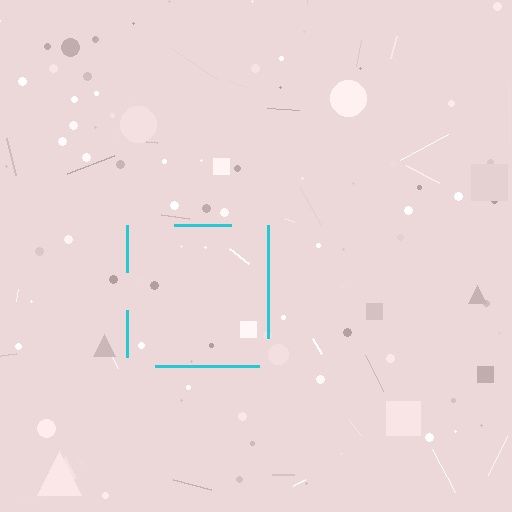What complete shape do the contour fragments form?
The contour fragments form a square.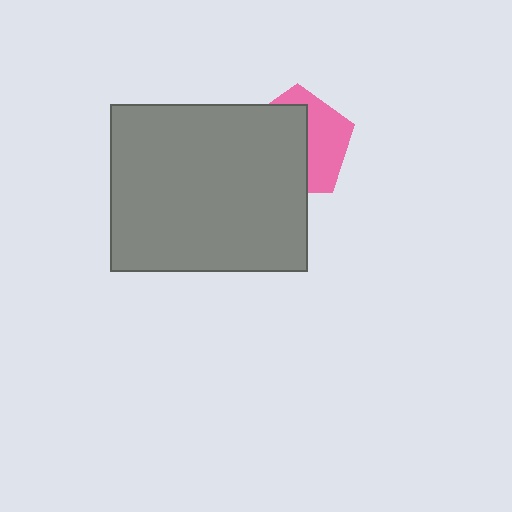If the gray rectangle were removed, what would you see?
You would see the complete pink pentagon.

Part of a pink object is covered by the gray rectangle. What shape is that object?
It is a pentagon.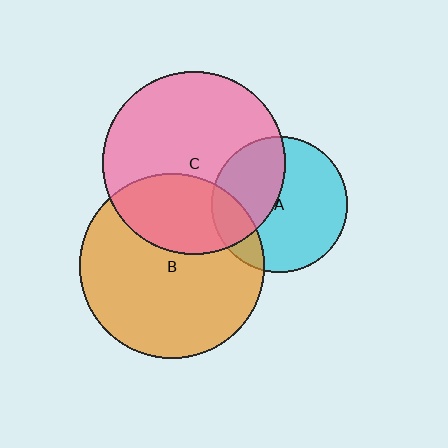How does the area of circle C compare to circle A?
Approximately 1.8 times.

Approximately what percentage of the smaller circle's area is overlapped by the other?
Approximately 40%.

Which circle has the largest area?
Circle B (orange).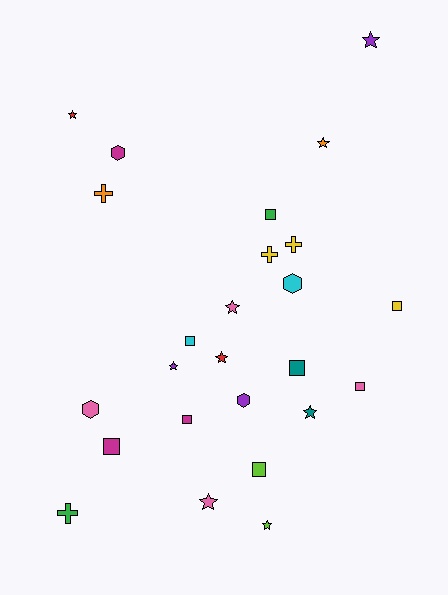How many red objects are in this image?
There are 2 red objects.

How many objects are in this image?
There are 25 objects.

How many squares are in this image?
There are 8 squares.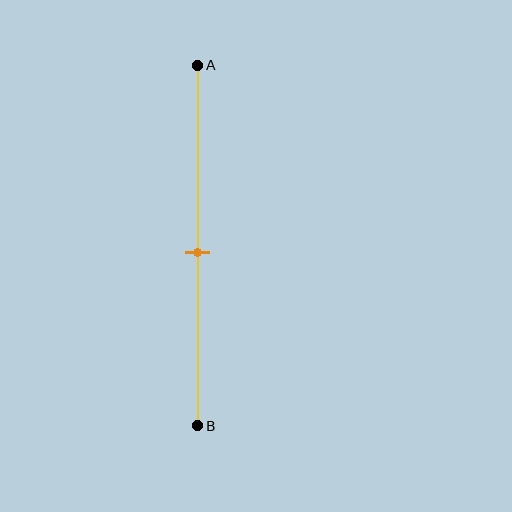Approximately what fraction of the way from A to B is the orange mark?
The orange mark is approximately 50% of the way from A to B.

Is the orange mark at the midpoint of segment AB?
Yes, the mark is approximately at the midpoint.